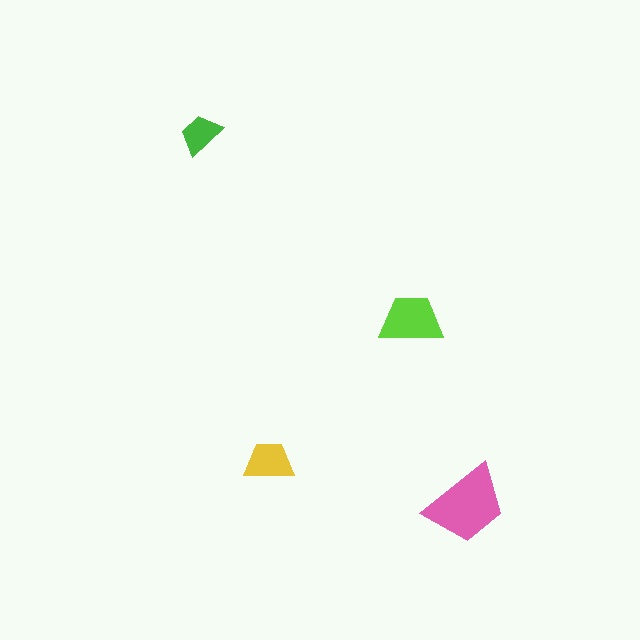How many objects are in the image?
There are 4 objects in the image.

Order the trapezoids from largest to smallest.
the pink one, the lime one, the yellow one, the green one.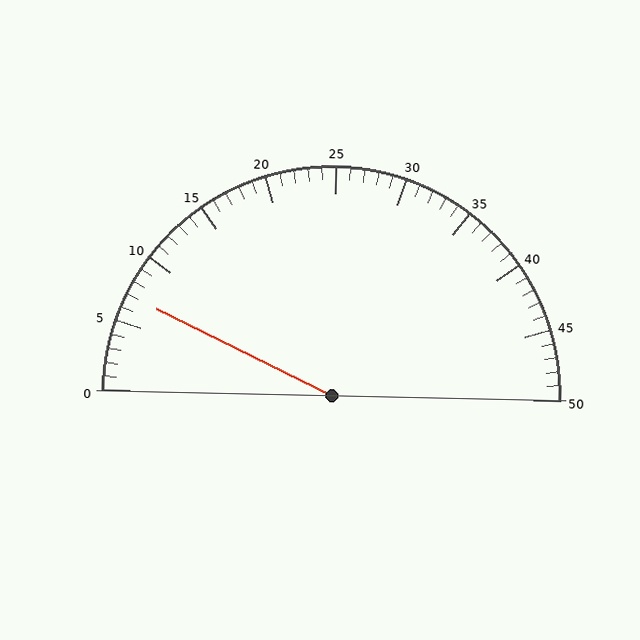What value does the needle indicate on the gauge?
The needle indicates approximately 7.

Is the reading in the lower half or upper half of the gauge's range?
The reading is in the lower half of the range (0 to 50).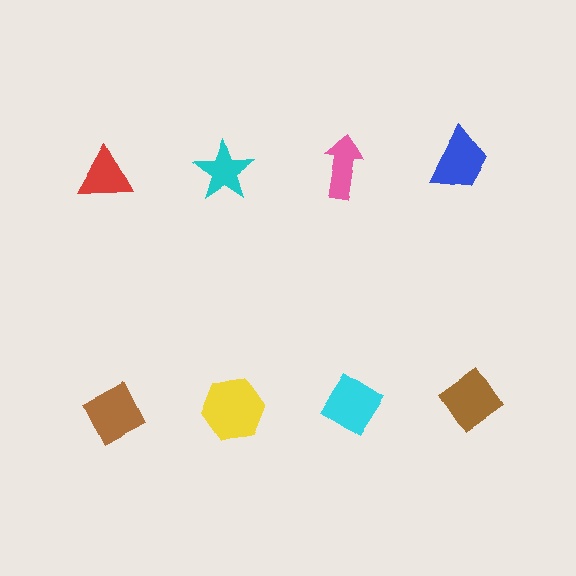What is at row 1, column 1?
A red triangle.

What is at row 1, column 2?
A cyan star.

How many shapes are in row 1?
4 shapes.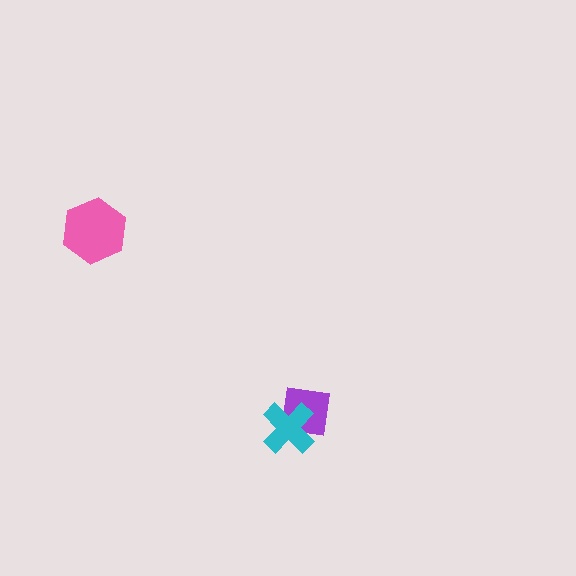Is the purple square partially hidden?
Yes, it is partially covered by another shape.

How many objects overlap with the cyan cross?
1 object overlaps with the cyan cross.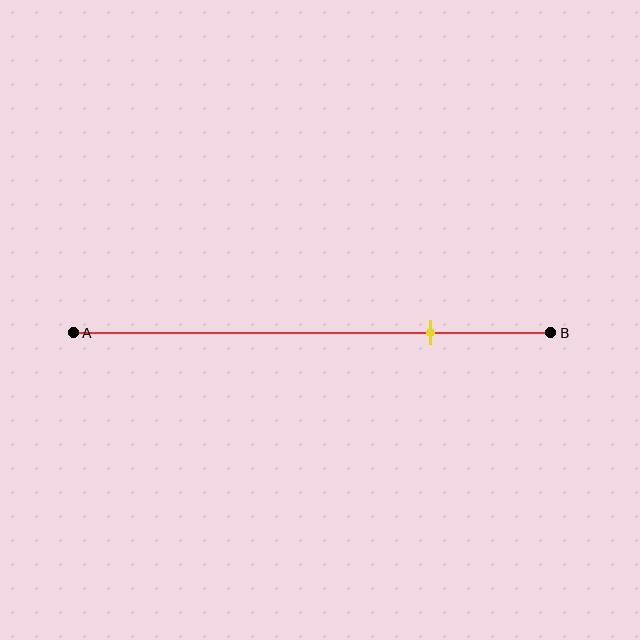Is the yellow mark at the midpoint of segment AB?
No, the mark is at about 75% from A, not at the 50% midpoint.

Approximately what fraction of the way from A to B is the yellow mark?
The yellow mark is approximately 75% of the way from A to B.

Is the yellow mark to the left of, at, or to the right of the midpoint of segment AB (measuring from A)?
The yellow mark is to the right of the midpoint of segment AB.